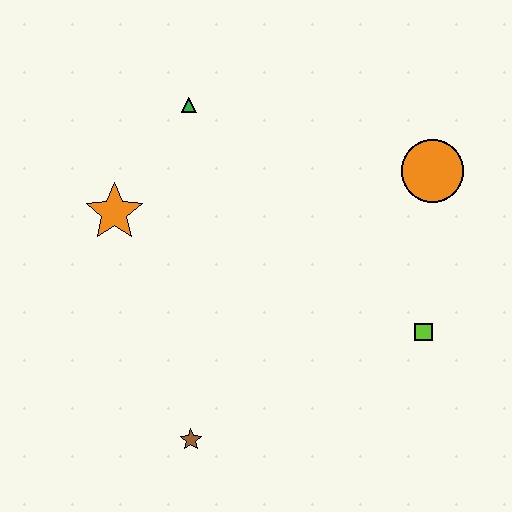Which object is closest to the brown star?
The orange star is closest to the brown star.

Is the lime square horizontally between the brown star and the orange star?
No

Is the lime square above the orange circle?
No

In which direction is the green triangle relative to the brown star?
The green triangle is above the brown star.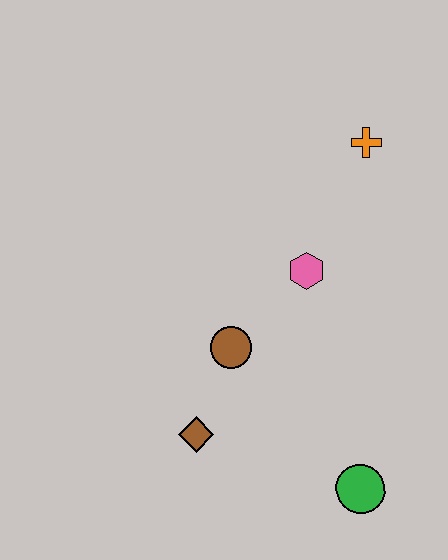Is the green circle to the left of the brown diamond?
No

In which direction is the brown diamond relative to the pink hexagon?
The brown diamond is below the pink hexagon.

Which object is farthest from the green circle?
The orange cross is farthest from the green circle.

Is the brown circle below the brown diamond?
No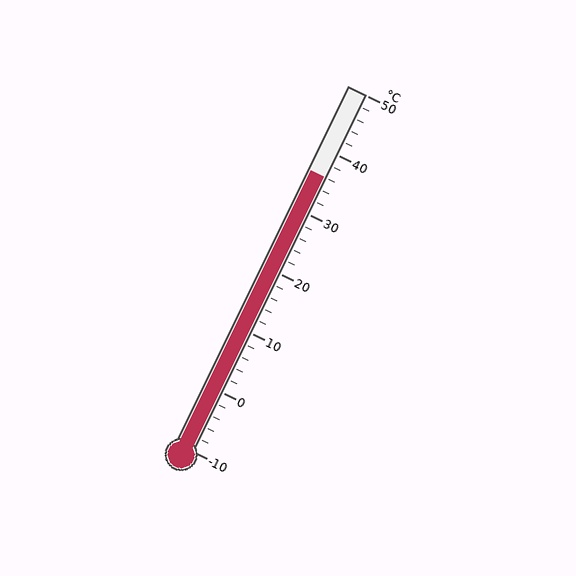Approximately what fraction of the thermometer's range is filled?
The thermometer is filled to approximately 75% of its range.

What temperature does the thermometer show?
The thermometer shows approximately 36°C.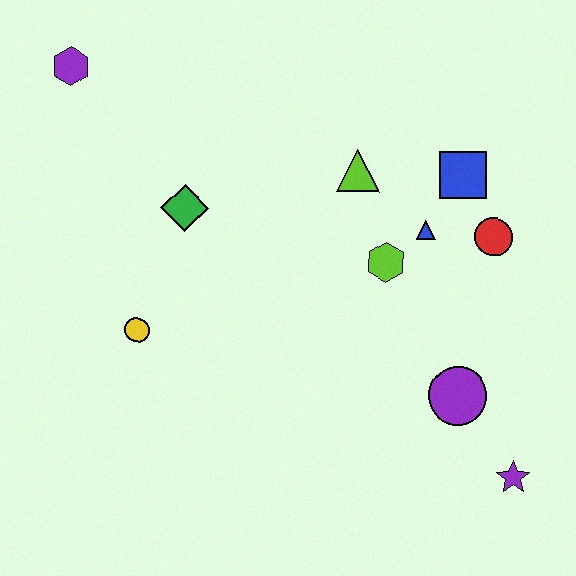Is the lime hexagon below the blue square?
Yes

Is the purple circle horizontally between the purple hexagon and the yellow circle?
No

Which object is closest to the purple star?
The purple circle is closest to the purple star.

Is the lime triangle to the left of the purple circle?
Yes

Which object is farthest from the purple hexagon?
The purple star is farthest from the purple hexagon.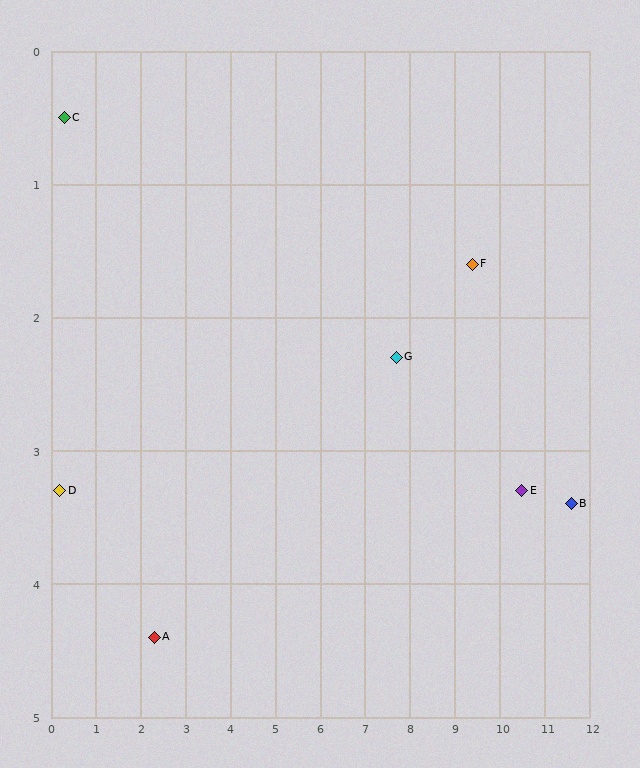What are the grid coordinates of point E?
Point E is at approximately (10.5, 3.3).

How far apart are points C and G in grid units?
Points C and G are about 7.6 grid units apart.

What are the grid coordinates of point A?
Point A is at approximately (2.3, 4.4).